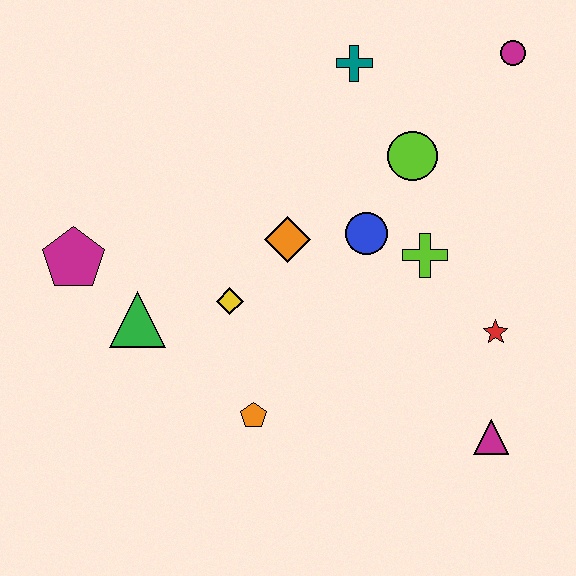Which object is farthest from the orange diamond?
The magenta circle is farthest from the orange diamond.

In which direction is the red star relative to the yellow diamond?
The red star is to the right of the yellow diamond.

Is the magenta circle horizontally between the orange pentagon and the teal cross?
No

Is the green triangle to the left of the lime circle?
Yes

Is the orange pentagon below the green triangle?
Yes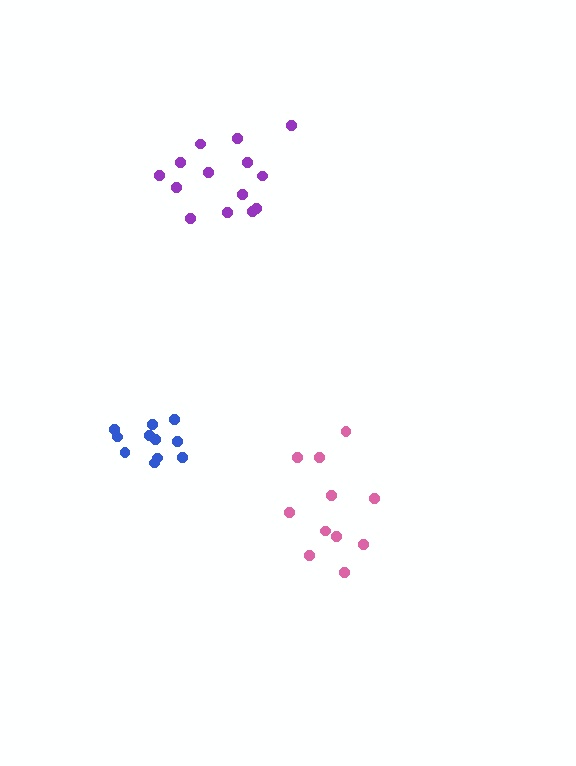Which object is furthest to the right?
The pink cluster is rightmost.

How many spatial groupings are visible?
There are 3 spatial groupings.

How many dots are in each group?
Group 1: 11 dots, Group 2: 11 dots, Group 3: 14 dots (36 total).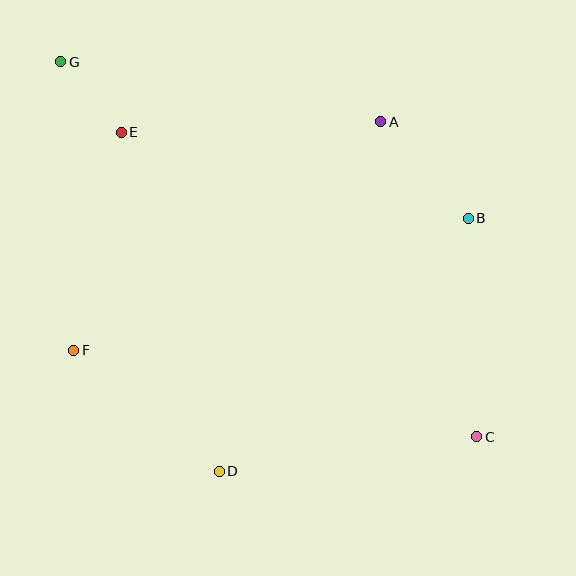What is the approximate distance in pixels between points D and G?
The distance between D and G is approximately 440 pixels.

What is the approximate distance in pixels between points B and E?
The distance between B and E is approximately 358 pixels.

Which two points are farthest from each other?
Points C and G are farthest from each other.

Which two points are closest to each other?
Points E and G are closest to each other.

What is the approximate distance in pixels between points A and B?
The distance between A and B is approximately 130 pixels.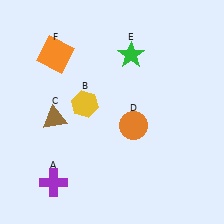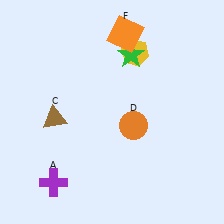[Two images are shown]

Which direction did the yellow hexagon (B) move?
The yellow hexagon (B) moved up.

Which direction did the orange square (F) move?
The orange square (F) moved right.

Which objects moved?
The objects that moved are: the yellow hexagon (B), the orange square (F).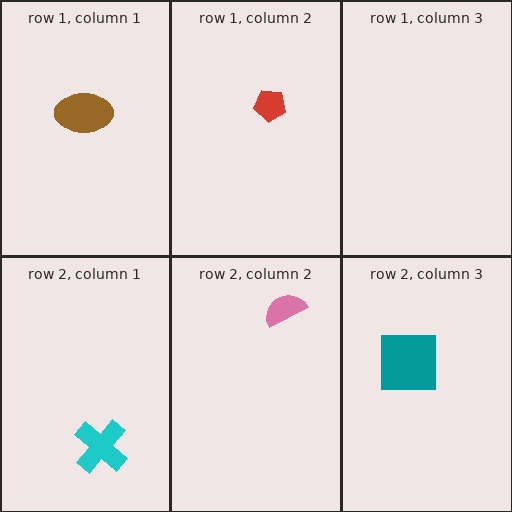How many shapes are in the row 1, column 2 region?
1.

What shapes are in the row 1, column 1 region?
The brown ellipse.